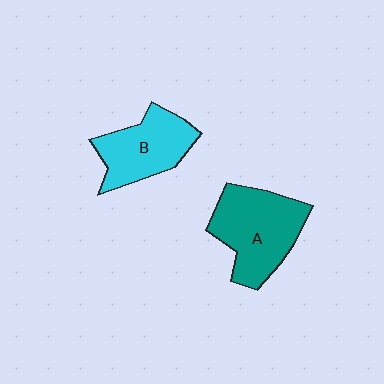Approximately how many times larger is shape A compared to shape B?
Approximately 1.3 times.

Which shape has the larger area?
Shape A (teal).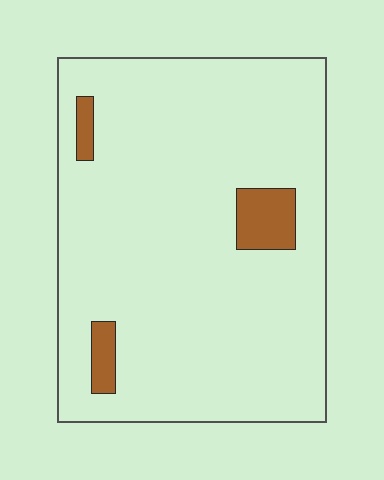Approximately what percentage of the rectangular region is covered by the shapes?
Approximately 5%.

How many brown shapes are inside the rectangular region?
3.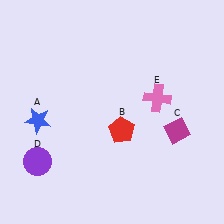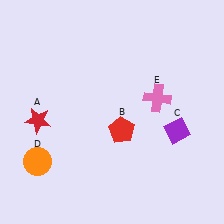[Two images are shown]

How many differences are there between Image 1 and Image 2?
There are 3 differences between the two images.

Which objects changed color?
A changed from blue to red. C changed from magenta to purple. D changed from purple to orange.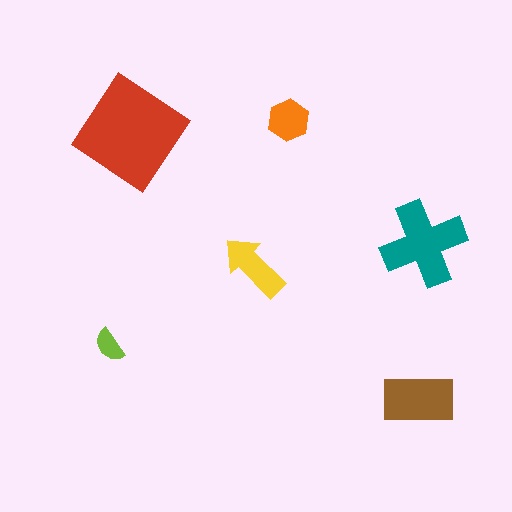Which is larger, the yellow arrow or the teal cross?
The teal cross.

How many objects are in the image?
There are 6 objects in the image.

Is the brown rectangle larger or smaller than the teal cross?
Smaller.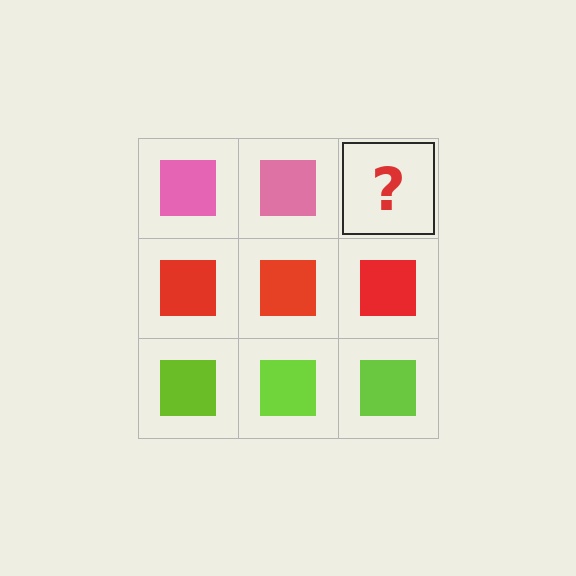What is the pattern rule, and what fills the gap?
The rule is that each row has a consistent color. The gap should be filled with a pink square.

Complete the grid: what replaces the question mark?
The question mark should be replaced with a pink square.